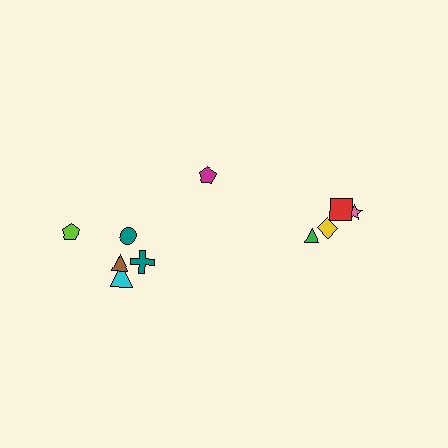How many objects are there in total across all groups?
There are 10 objects.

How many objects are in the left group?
There are 6 objects.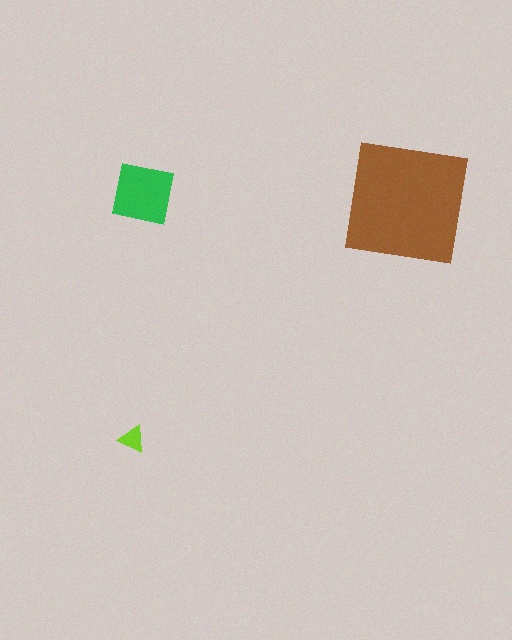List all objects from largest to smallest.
The brown square, the green square, the lime triangle.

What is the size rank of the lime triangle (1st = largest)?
3rd.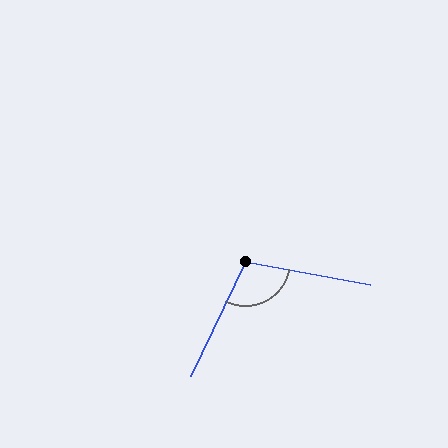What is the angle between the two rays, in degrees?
Approximately 105 degrees.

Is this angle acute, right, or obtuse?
It is obtuse.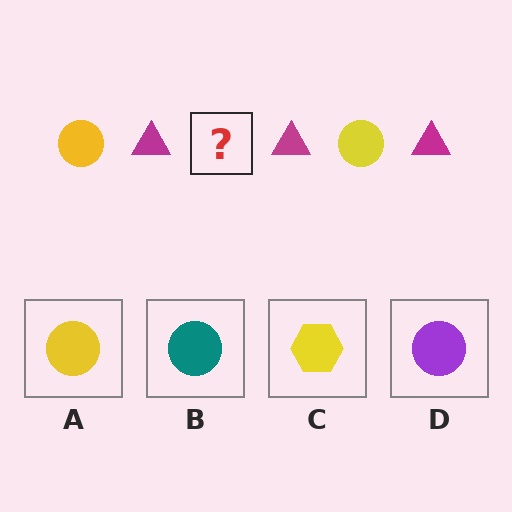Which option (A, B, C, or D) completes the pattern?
A.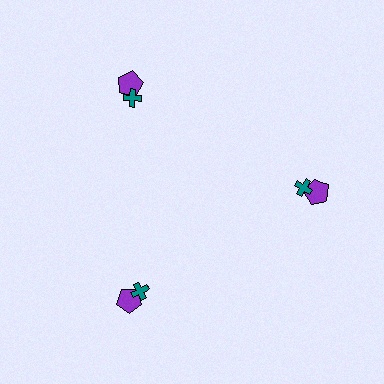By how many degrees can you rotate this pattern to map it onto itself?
The pattern maps onto itself every 120 degrees of rotation.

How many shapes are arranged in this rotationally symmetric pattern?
There are 6 shapes, arranged in 3 groups of 2.